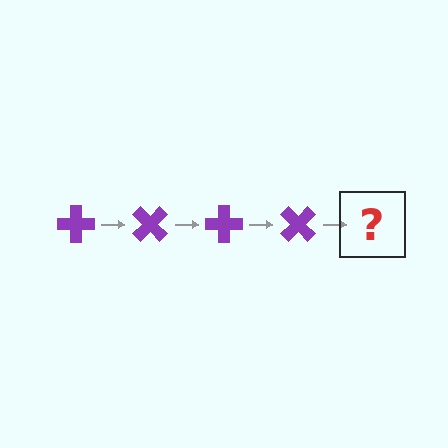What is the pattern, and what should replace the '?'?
The pattern is that the cross rotates 45 degrees each step. The '?' should be a purple cross rotated 180 degrees.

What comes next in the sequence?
The next element should be a purple cross rotated 180 degrees.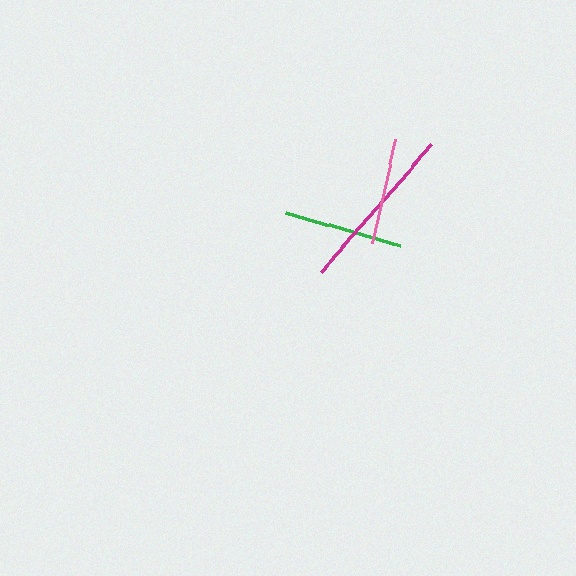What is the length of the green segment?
The green segment is approximately 119 pixels long.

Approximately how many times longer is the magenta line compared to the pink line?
The magenta line is approximately 1.6 times the length of the pink line.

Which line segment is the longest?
The magenta line is the longest at approximately 168 pixels.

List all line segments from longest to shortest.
From longest to shortest: magenta, green, pink.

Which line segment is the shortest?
The pink line is the shortest at approximately 107 pixels.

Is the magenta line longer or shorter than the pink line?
The magenta line is longer than the pink line.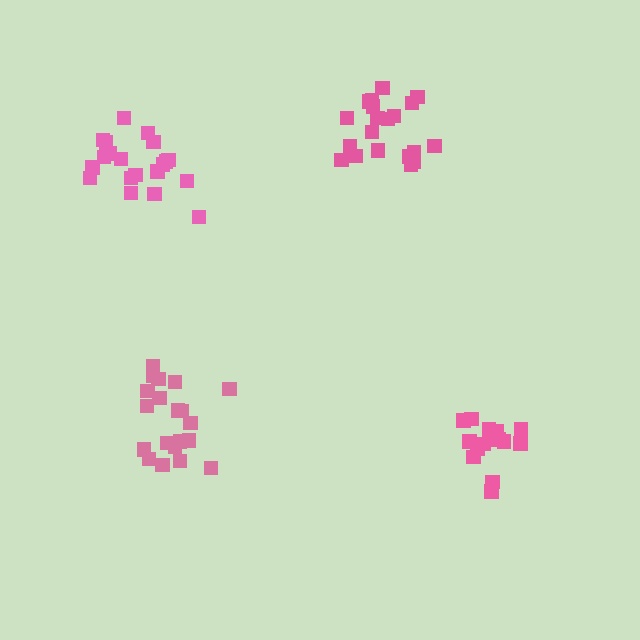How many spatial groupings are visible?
There are 4 spatial groupings.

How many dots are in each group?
Group 1: 20 dots, Group 2: 20 dots, Group 3: 16 dots, Group 4: 20 dots (76 total).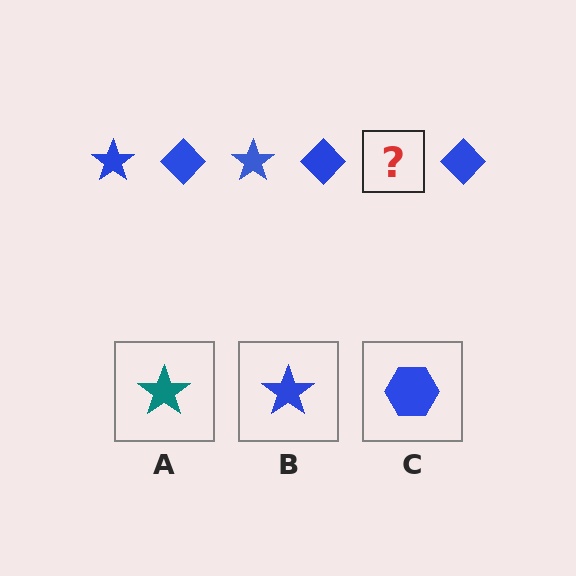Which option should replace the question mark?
Option B.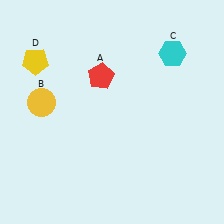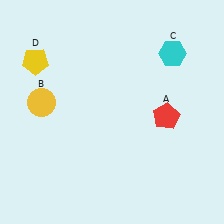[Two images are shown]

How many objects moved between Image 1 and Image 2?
1 object moved between the two images.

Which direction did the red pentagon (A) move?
The red pentagon (A) moved right.